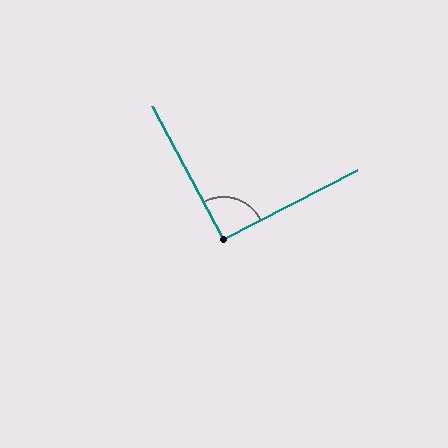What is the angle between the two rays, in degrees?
Approximately 91 degrees.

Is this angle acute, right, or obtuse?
It is approximately a right angle.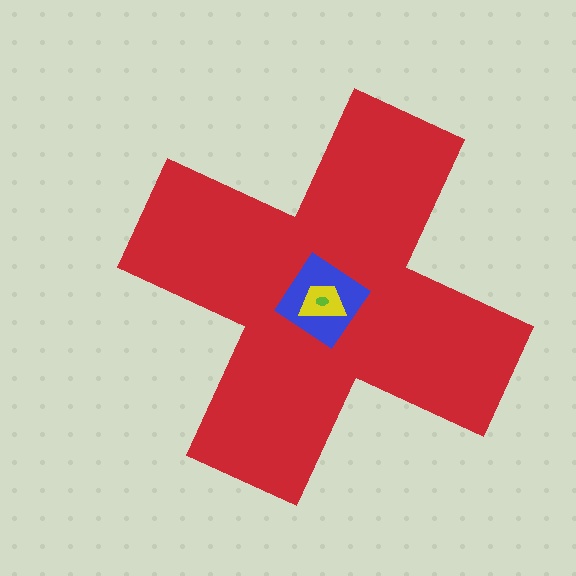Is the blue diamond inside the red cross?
Yes.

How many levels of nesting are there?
4.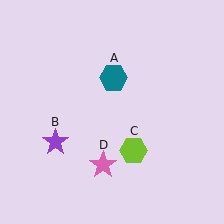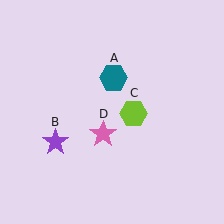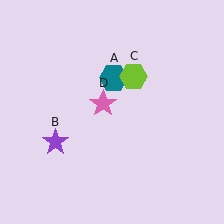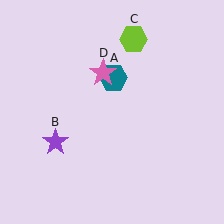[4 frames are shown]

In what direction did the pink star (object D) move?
The pink star (object D) moved up.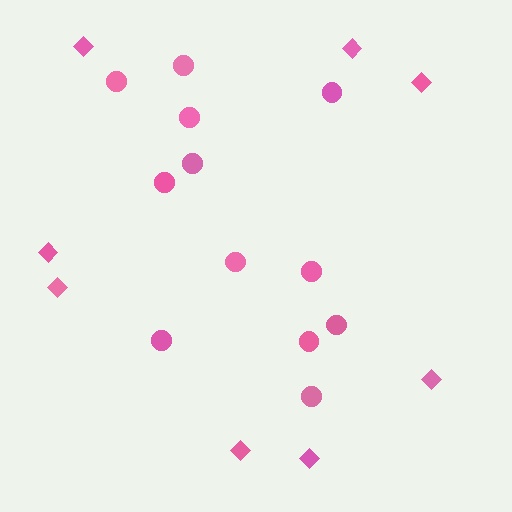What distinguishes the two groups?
There are 2 groups: one group of circles (12) and one group of diamonds (8).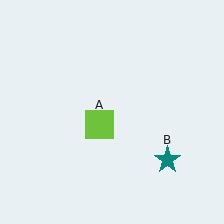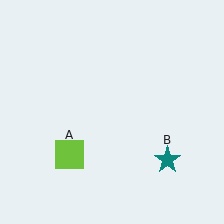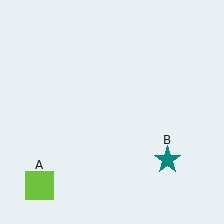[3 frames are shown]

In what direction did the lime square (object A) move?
The lime square (object A) moved down and to the left.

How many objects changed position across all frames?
1 object changed position: lime square (object A).